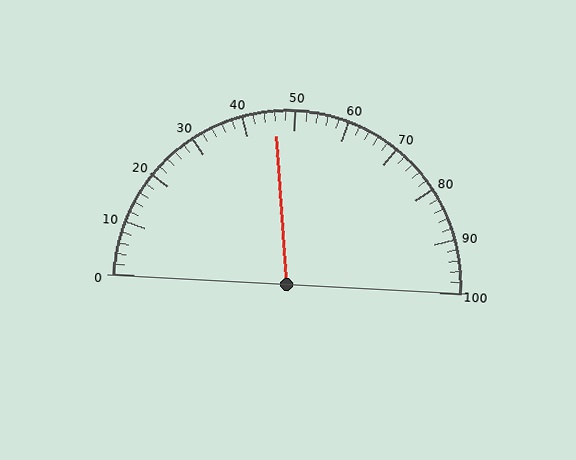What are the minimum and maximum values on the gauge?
The gauge ranges from 0 to 100.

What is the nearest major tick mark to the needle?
The nearest major tick mark is 50.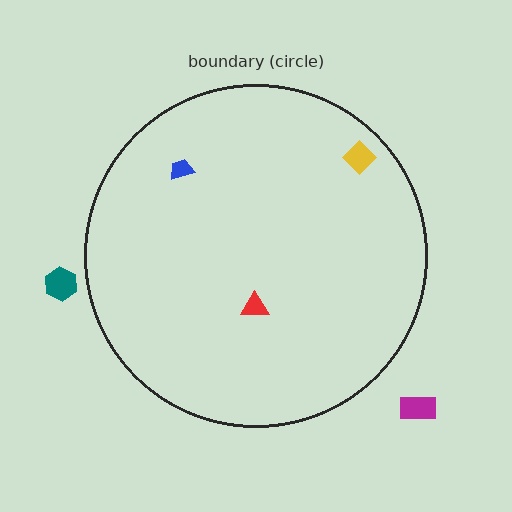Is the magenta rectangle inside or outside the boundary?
Outside.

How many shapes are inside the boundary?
3 inside, 2 outside.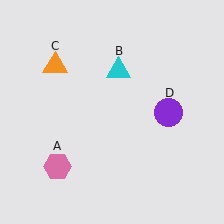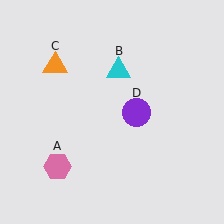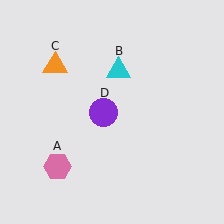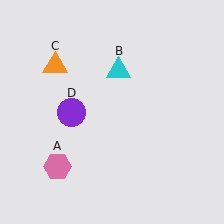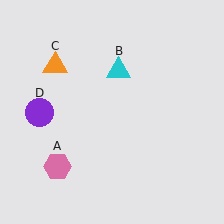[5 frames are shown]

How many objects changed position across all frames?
1 object changed position: purple circle (object D).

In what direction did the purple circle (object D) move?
The purple circle (object D) moved left.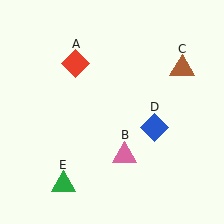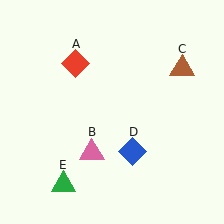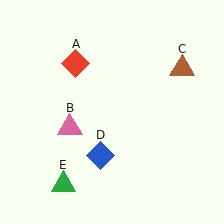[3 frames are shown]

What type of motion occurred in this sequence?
The pink triangle (object B), blue diamond (object D) rotated clockwise around the center of the scene.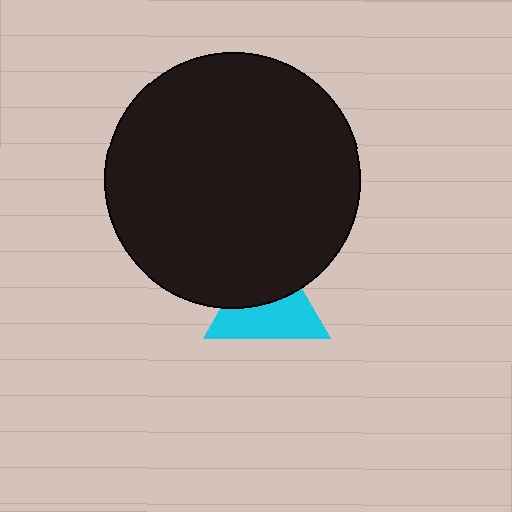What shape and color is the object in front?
The object in front is a black circle.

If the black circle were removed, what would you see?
You would see the complete cyan triangle.